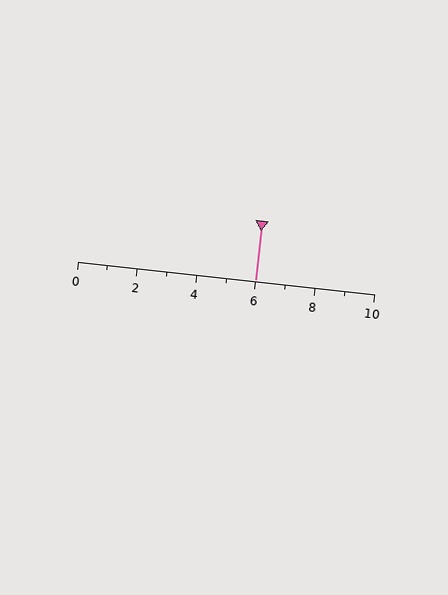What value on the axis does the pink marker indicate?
The marker indicates approximately 6.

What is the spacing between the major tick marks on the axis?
The major ticks are spaced 2 apart.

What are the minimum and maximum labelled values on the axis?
The axis runs from 0 to 10.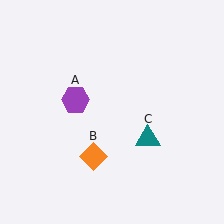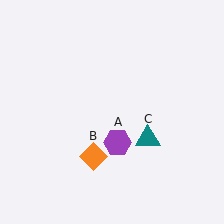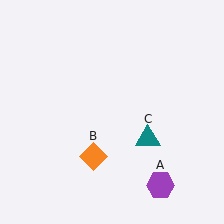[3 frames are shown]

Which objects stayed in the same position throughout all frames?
Orange diamond (object B) and teal triangle (object C) remained stationary.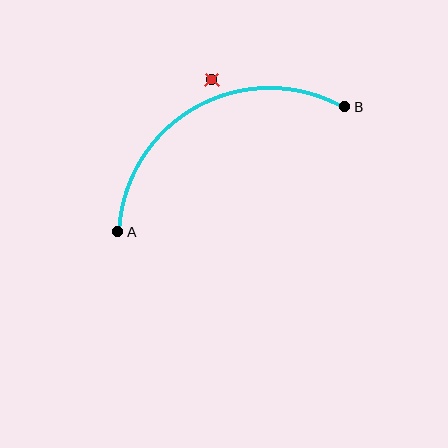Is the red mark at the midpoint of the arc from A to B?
No — the red mark does not lie on the arc at all. It sits slightly outside the curve.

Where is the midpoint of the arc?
The arc midpoint is the point on the curve farthest from the straight line joining A and B. It sits above that line.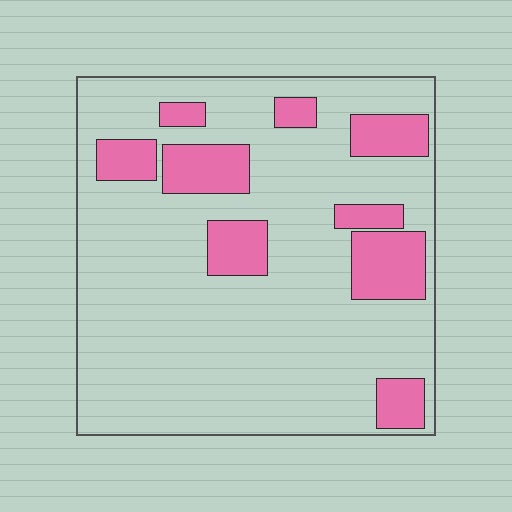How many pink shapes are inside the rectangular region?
9.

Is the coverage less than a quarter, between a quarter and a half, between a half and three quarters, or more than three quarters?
Less than a quarter.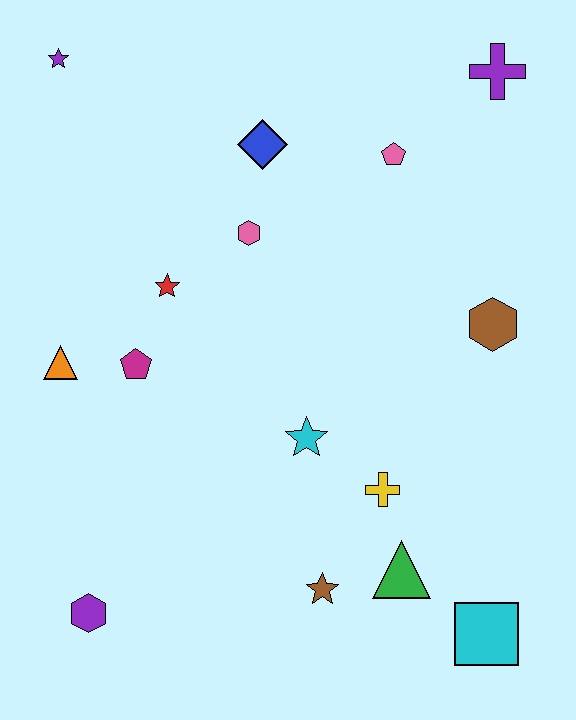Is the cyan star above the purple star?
No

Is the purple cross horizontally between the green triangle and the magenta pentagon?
No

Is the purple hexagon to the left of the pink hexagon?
Yes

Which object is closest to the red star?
The magenta pentagon is closest to the red star.